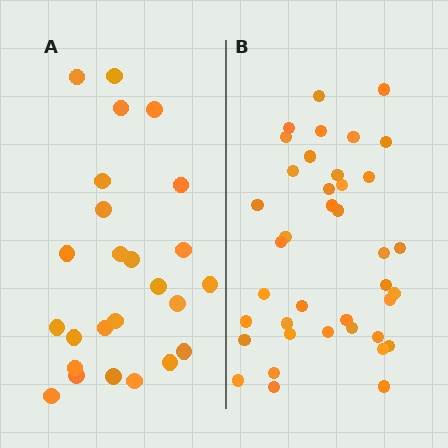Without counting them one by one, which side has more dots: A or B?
Region B (the right region) has more dots.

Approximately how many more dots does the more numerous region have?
Region B has approximately 15 more dots than region A.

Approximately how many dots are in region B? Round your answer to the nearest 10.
About 40 dots. (The exact count is 39, which rounds to 40.)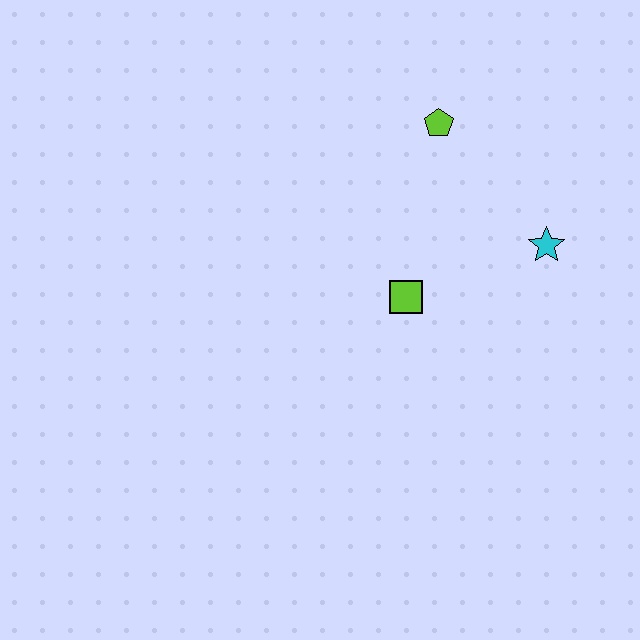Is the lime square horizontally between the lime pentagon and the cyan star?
No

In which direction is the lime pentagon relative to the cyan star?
The lime pentagon is above the cyan star.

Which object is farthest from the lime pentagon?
The lime square is farthest from the lime pentagon.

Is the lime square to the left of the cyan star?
Yes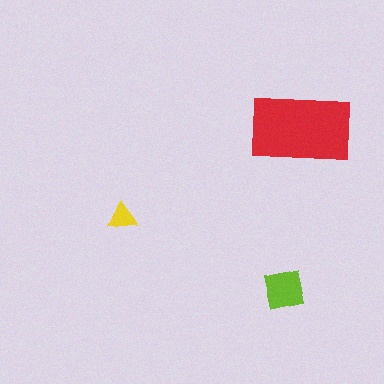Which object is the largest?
The red rectangle.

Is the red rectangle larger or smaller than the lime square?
Larger.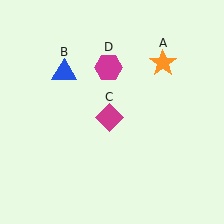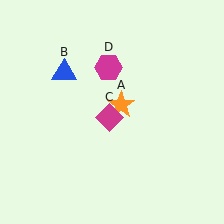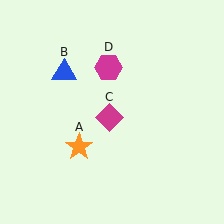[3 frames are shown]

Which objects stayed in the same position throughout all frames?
Blue triangle (object B) and magenta diamond (object C) and magenta hexagon (object D) remained stationary.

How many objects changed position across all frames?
1 object changed position: orange star (object A).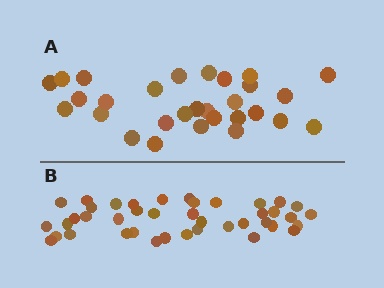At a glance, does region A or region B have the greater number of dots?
Region B (the bottom region) has more dots.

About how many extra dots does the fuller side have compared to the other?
Region B has roughly 12 or so more dots than region A.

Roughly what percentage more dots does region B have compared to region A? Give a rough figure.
About 40% more.